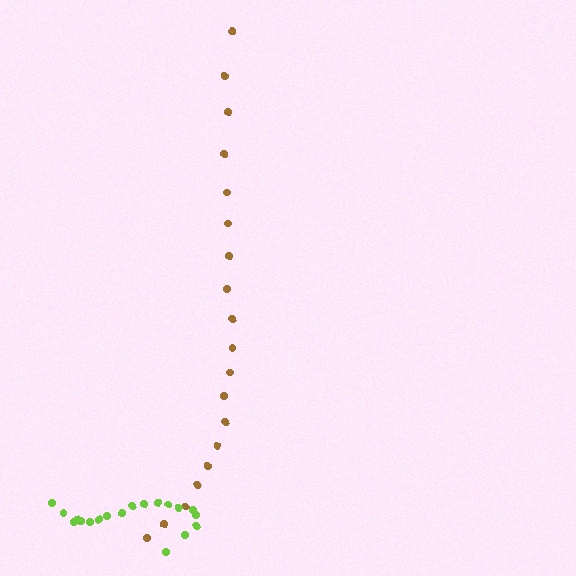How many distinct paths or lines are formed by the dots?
There are 2 distinct paths.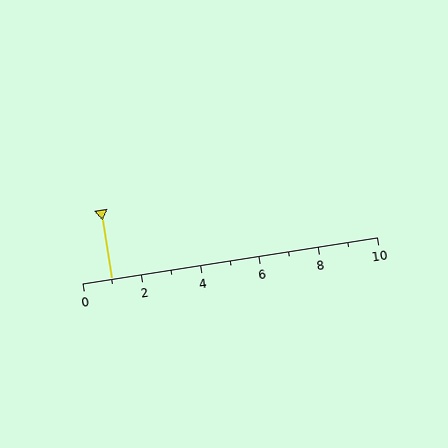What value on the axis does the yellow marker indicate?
The marker indicates approximately 1.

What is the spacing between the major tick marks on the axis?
The major ticks are spaced 2 apart.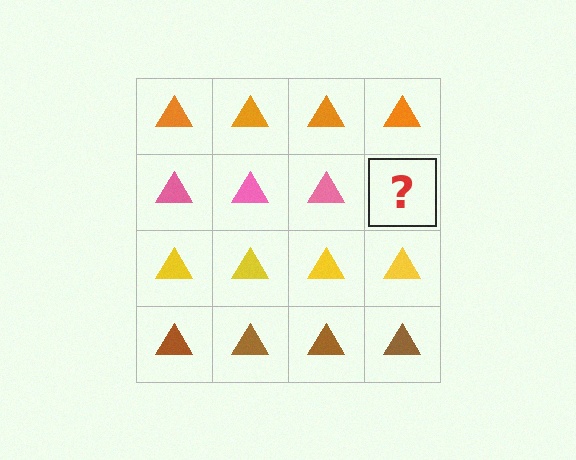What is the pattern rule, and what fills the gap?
The rule is that each row has a consistent color. The gap should be filled with a pink triangle.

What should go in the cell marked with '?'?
The missing cell should contain a pink triangle.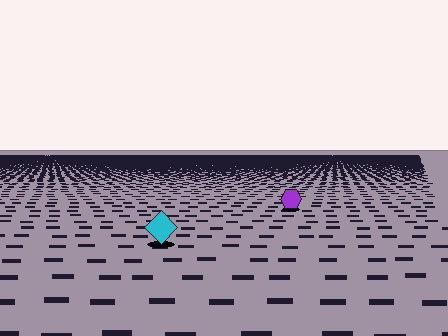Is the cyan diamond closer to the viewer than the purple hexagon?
Yes. The cyan diamond is closer — you can tell from the texture gradient: the ground texture is coarser near it.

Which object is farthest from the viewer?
The purple hexagon is farthest from the viewer. It appears smaller and the ground texture around it is denser.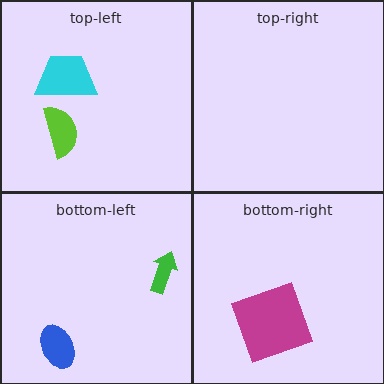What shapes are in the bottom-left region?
The blue ellipse, the green arrow.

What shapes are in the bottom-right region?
The magenta square.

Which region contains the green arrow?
The bottom-left region.